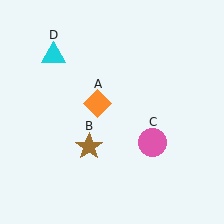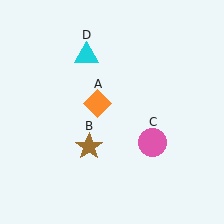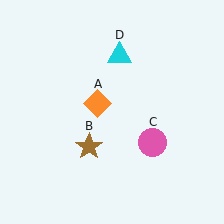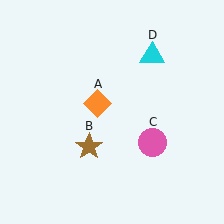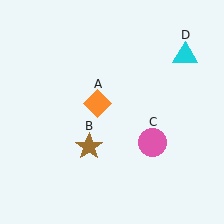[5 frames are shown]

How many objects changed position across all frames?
1 object changed position: cyan triangle (object D).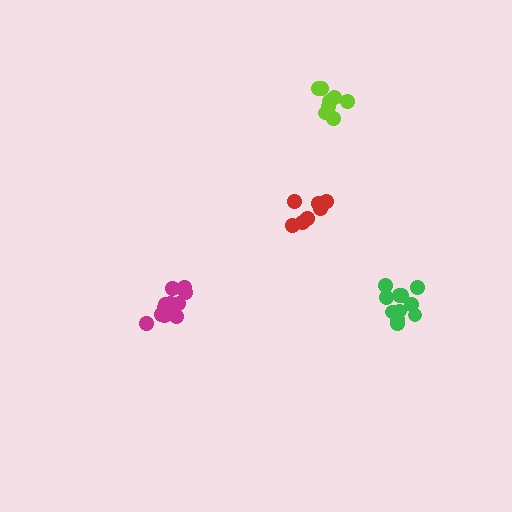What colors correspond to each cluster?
The clusters are colored: green, red, magenta, lime.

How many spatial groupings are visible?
There are 4 spatial groupings.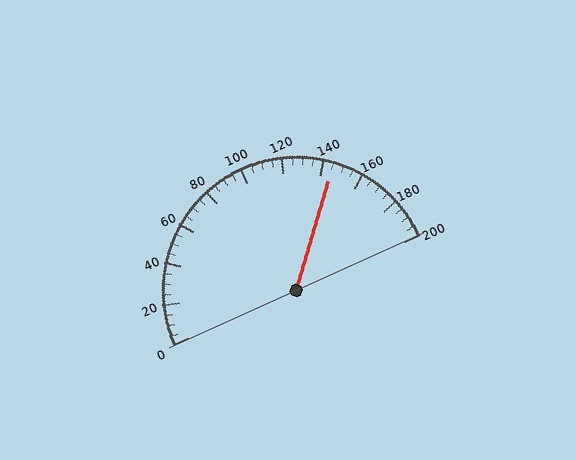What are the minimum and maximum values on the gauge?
The gauge ranges from 0 to 200.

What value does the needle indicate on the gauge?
The needle indicates approximately 145.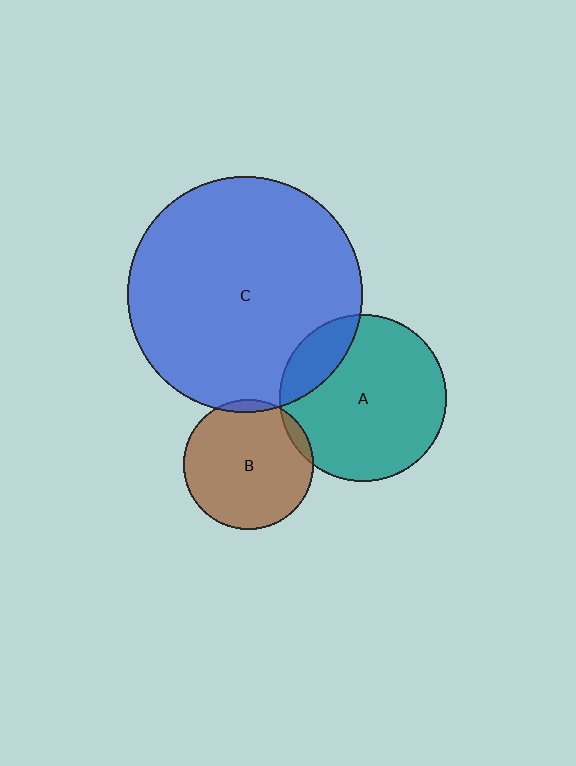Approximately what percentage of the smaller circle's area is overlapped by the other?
Approximately 15%.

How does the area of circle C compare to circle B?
Approximately 3.3 times.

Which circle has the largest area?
Circle C (blue).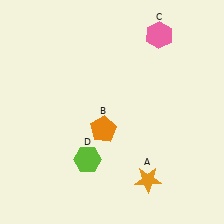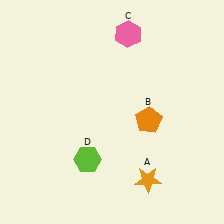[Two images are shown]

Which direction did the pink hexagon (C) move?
The pink hexagon (C) moved left.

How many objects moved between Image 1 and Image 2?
2 objects moved between the two images.